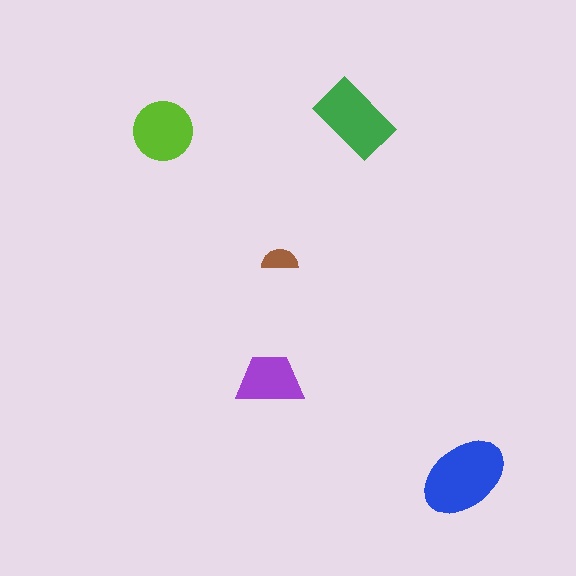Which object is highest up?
The green rectangle is topmost.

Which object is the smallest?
The brown semicircle.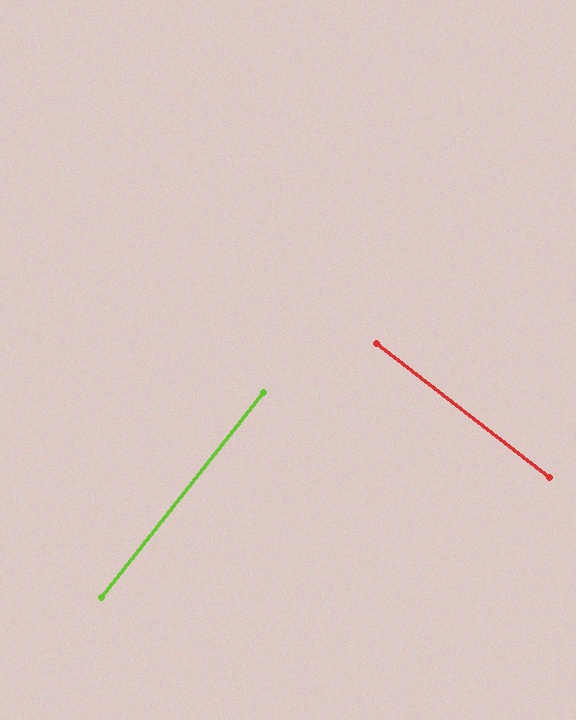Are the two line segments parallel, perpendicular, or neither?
Perpendicular — they meet at approximately 89°.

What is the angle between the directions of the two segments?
Approximately 89 degrees.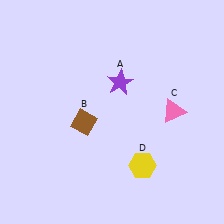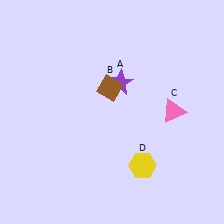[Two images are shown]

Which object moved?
The brown diamond (B) moved up.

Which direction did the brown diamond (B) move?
The brown diamond (B) moved up.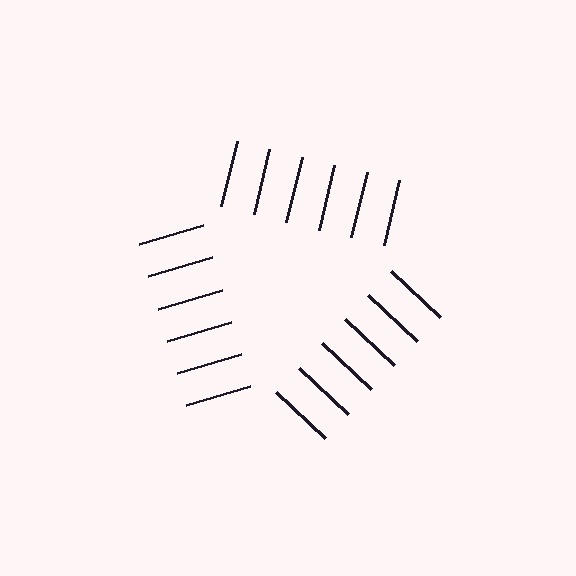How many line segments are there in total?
18 — 6 along each of the 3 edges.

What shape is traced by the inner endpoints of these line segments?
An illusory triangle — the line segments terminate on its edges but no continuous stroke is drawn.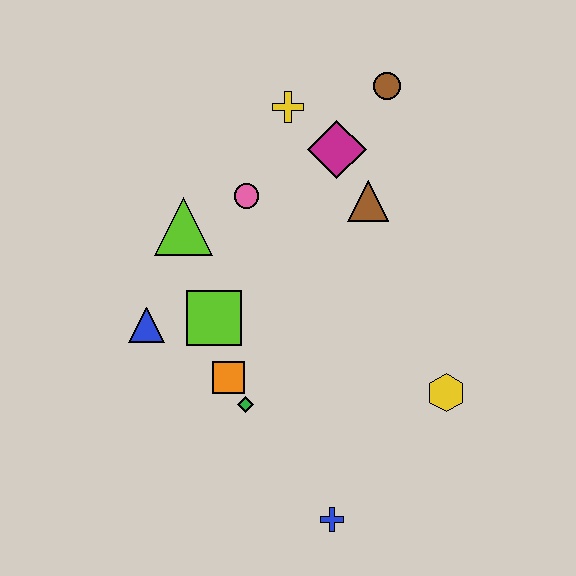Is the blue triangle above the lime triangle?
No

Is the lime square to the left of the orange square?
Yes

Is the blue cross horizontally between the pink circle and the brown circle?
Yes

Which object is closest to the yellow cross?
The magenta diamond is closest to the yellow cross.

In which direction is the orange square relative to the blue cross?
The orange square is above the blue cross.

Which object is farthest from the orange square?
The brown circle is farthest from the orange square.